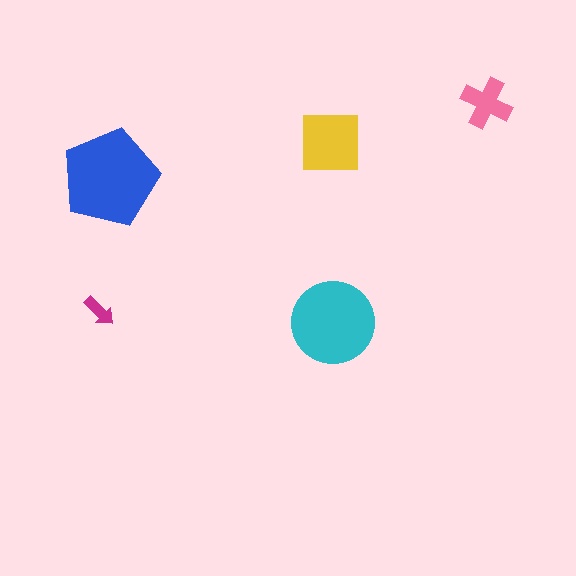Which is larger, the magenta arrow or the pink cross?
The pink cross.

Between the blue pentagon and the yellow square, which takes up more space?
The blue pentagon.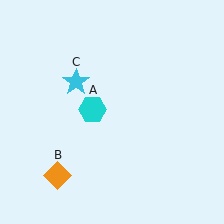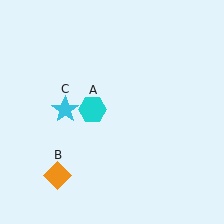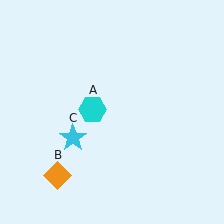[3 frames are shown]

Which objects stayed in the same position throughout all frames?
Cyan hexagon (object A) and orange diamond (object B) remained stationary.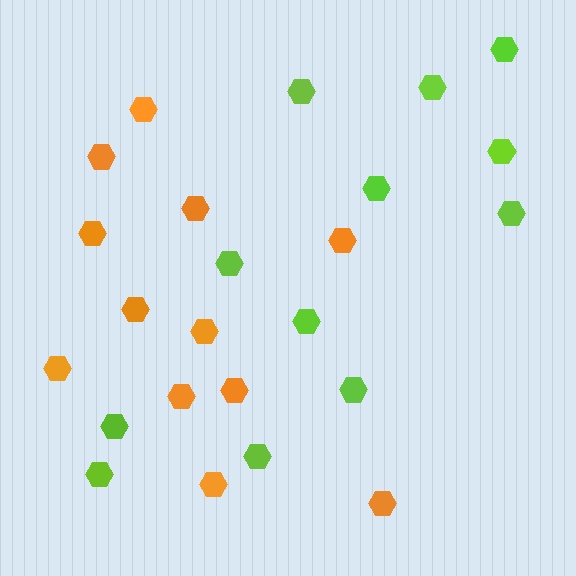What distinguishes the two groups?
There are 2 groups: one group of orange hexagons (12) and one group of lime hexagons (12).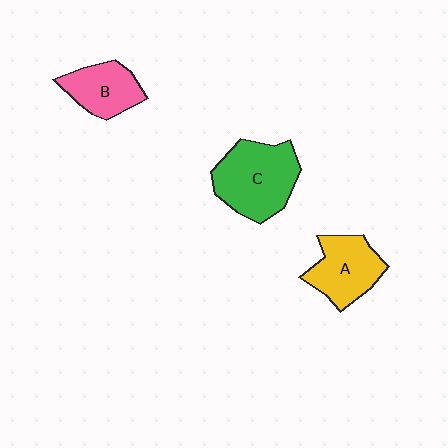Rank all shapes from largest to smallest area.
From largest to smallest: C (green), A (yellow), B (pink).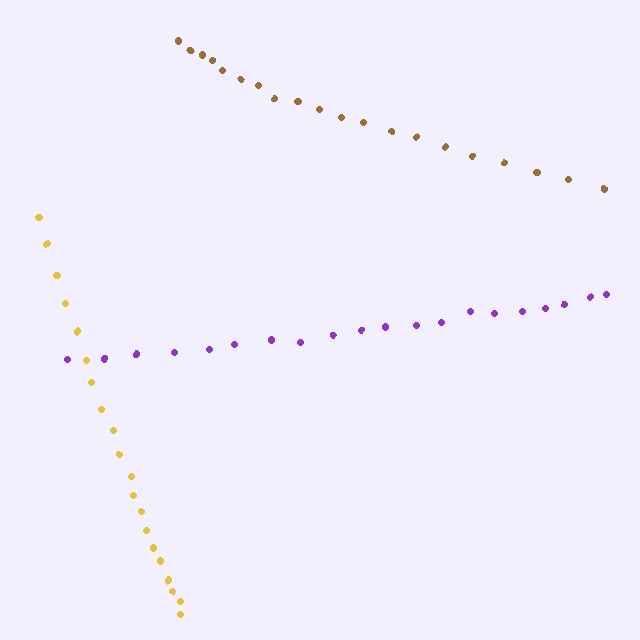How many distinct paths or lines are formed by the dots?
There are 3 distinct paths.